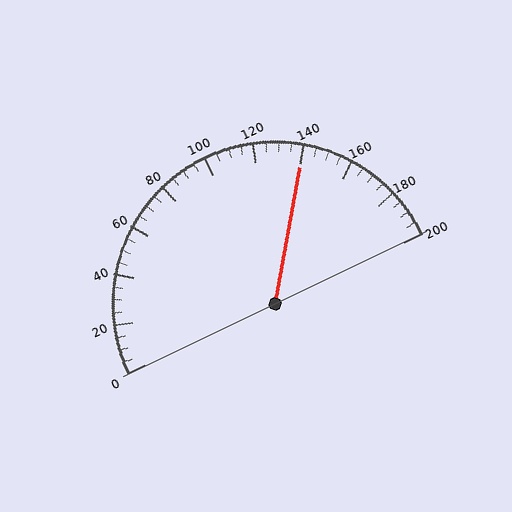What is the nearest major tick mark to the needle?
The nearest major tick mark is 140.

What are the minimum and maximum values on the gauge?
The gauge ranges from 0 to 200.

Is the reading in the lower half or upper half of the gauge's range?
The reading is in the upper half of the range (0 to 200).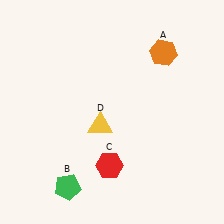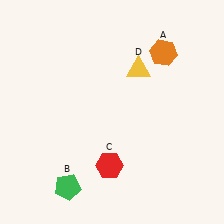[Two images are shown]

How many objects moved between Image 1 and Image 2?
1 object moved between the two images.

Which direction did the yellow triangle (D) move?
The yellow triangle (D) moved up.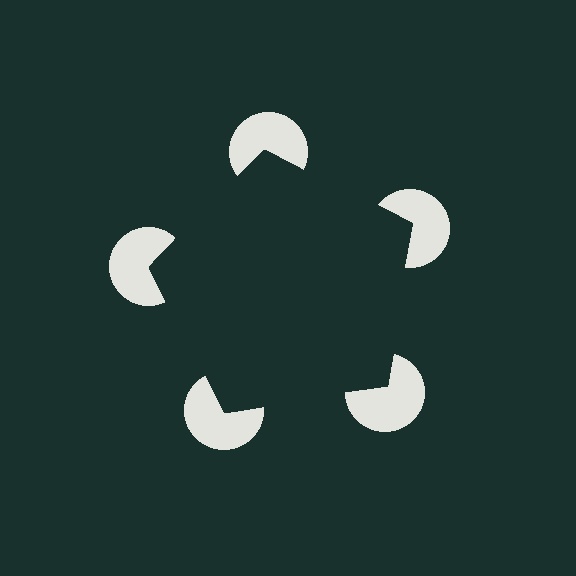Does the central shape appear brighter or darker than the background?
It typically appears slightly darker than the background, even though no actual brightness change is drawn.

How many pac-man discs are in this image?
There are 5 — one at each vertex of the illusory pentagon.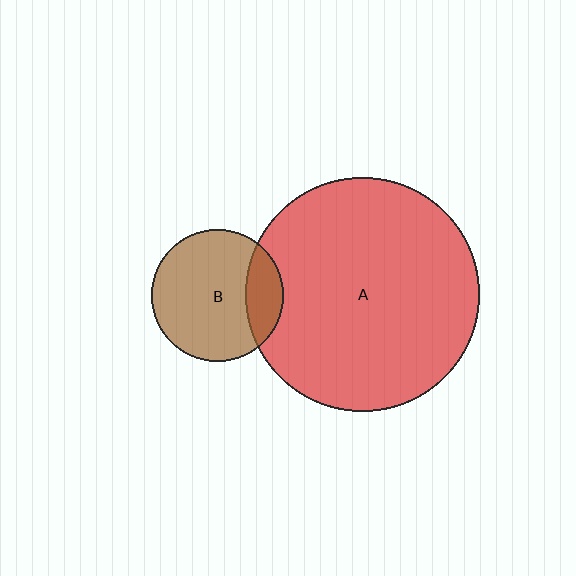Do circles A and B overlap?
Yes.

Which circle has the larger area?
Circle A (red).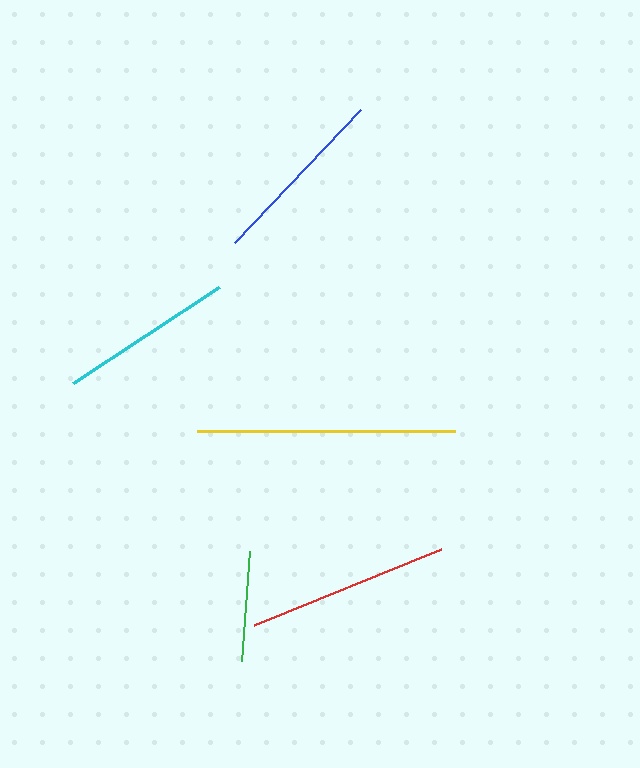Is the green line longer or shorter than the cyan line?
The cyan line is longer than the green line.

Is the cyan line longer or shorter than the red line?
The red line is longer than the cyan line.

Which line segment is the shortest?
The green line is the shortest at approximately 110 pixels.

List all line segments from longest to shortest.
From longest to shortest: yellow, red, blue, cyan, green.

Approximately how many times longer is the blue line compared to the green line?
The blue line is approximately 1.7 times the length of the green line.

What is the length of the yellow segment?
The yellow segment is approximately 258 pixels long.